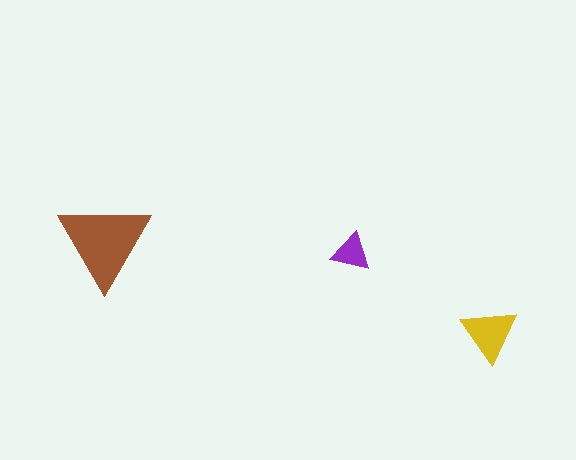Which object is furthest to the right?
The yellow triangle is rightmost.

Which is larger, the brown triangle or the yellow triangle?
The brown one.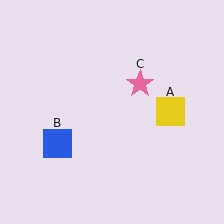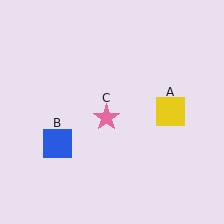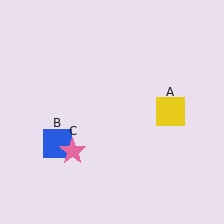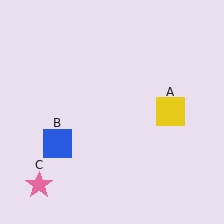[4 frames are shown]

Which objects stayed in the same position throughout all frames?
Yellow square (object A) and blue square (object B) remained stationary.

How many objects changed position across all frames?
1 object changed position: pink star (object C).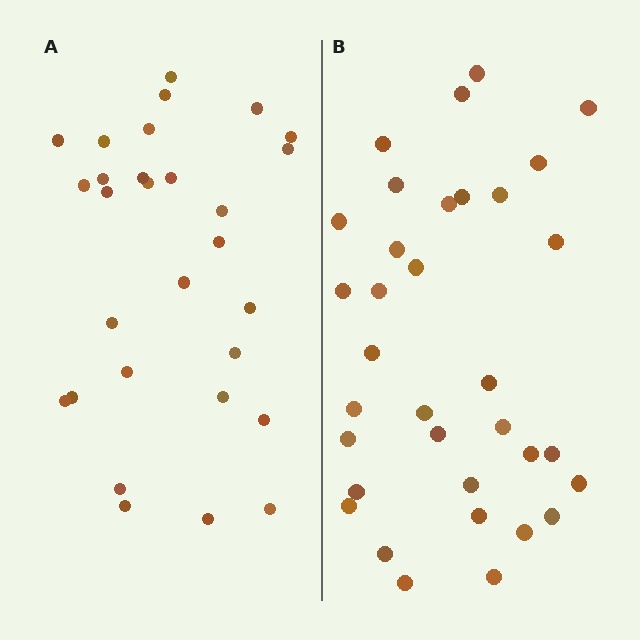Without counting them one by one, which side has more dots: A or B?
Region B (the right region) has more dots.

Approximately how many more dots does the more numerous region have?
Region B has about 5 more dots than region A.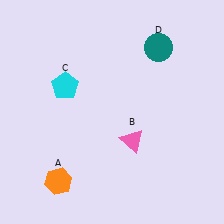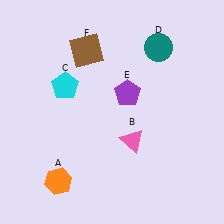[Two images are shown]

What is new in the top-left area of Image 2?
A brown square (F) was added in the top-left area of Image 2.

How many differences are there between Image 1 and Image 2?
There are 2 differences between the two images.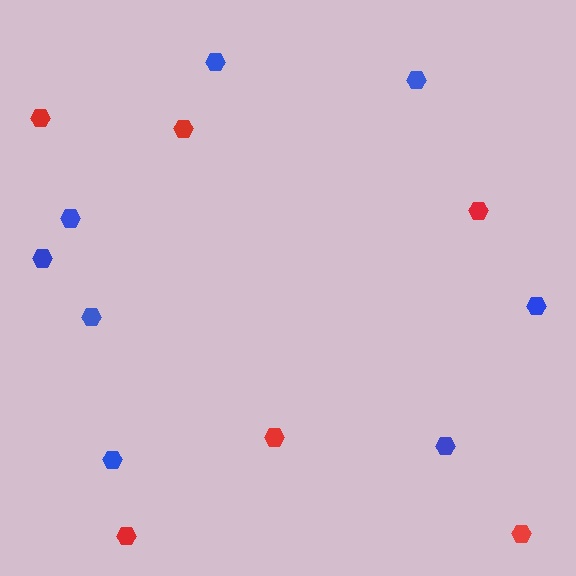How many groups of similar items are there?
There are 2 groups: one group of red hexagons (6) and one group of blue hexagons (8).